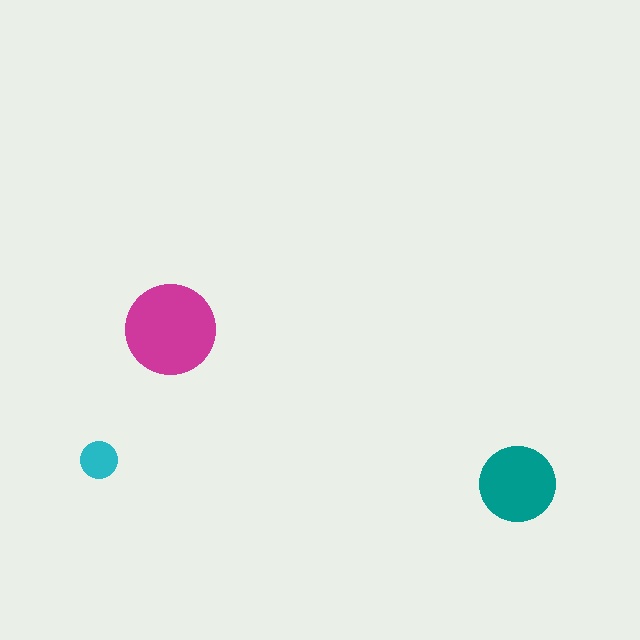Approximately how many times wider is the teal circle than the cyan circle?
About 2 times wider.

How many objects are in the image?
There are 3 objects in the image.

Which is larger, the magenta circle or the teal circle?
The magenta one.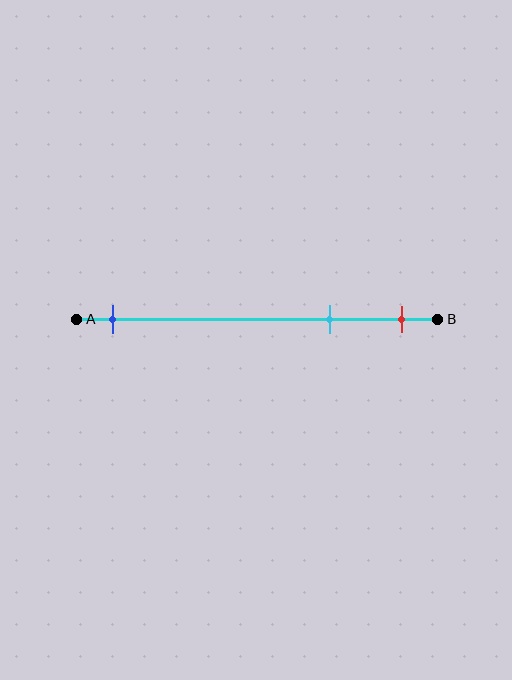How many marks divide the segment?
There are 3 marks dividing the segment.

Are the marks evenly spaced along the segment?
No, the marks are not evenly spaced.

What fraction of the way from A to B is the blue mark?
The blue mark is approximately 10% (0.1) of the way from A to B.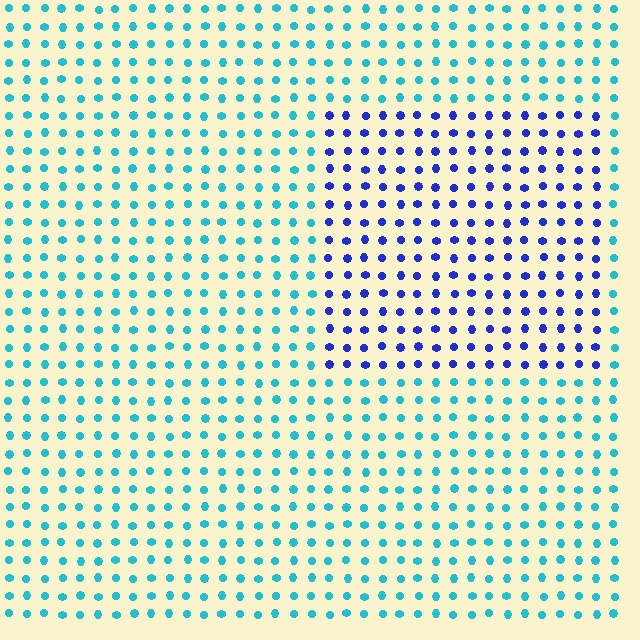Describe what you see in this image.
The image is filled with small cyan elements in a uniform arrangement. A rectangle-shaped region is visible where the elements are tinted to a slightly different hue, forming a subtle color boundary.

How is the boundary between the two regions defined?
The boundary is defined purely by a slight shift in hue (about 51 degrees). Spacing, size, and orientation are identical on both sides.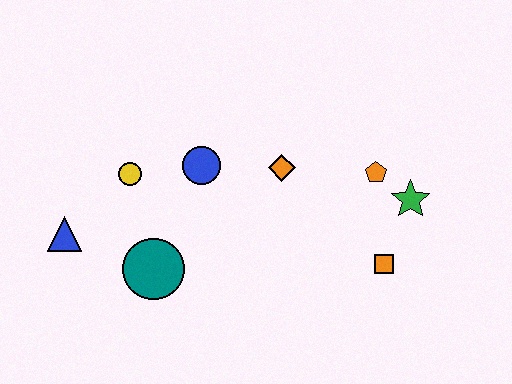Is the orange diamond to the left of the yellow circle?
No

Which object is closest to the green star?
The orange pentagon is closest to the green star.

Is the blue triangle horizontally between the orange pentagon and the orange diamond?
No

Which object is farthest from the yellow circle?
The green star is farthest from the yellow circle.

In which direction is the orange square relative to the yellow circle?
The orange square is to the right of the yellow circle.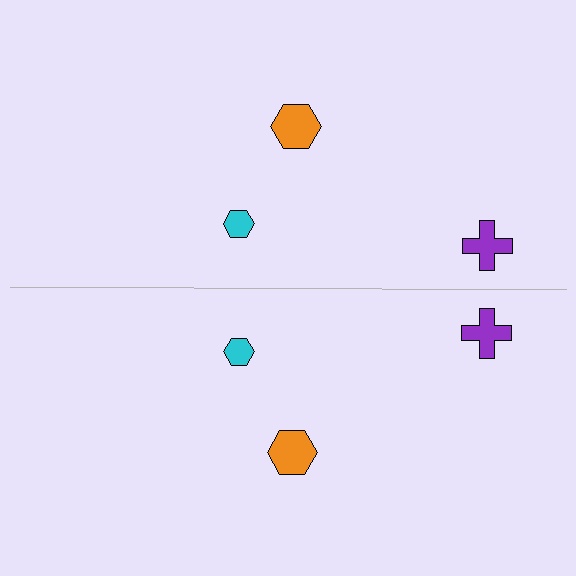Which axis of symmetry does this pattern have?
The pattern has a horizontal axis of symmetry running through the center of the image.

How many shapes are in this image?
There are 6 shapes in this image.